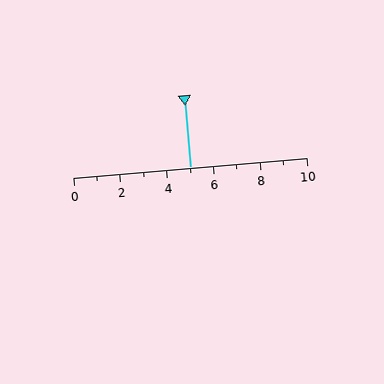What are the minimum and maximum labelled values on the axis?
The axis runs from 0 to 10.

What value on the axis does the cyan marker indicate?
The marker indicates approximately 5.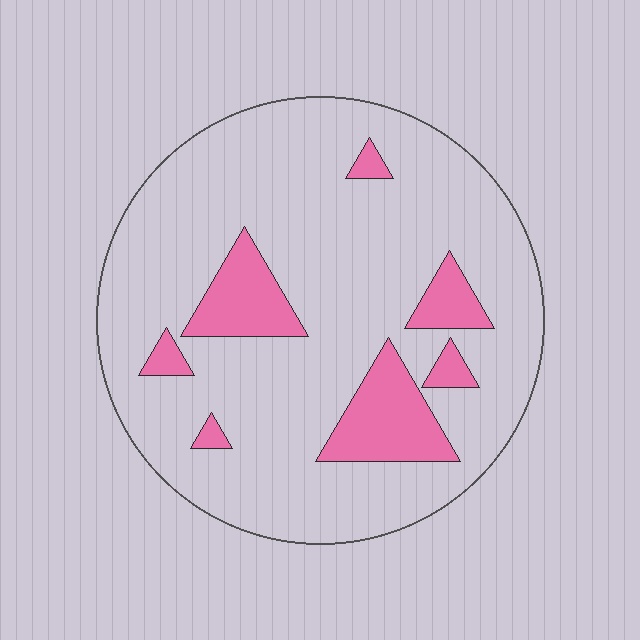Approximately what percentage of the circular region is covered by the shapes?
Approximately 15%.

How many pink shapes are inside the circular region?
7.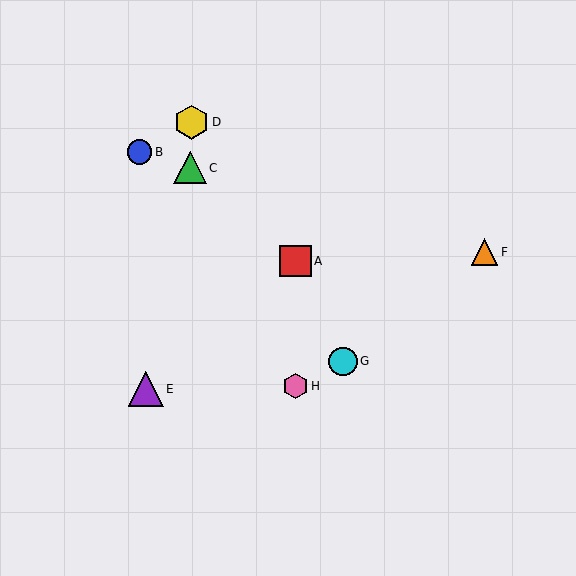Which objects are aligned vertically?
Objects A, H are aligned vertically.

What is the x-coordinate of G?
Object G is at x≈343.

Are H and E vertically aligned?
No, H is at x≈295 and E is at x≈146.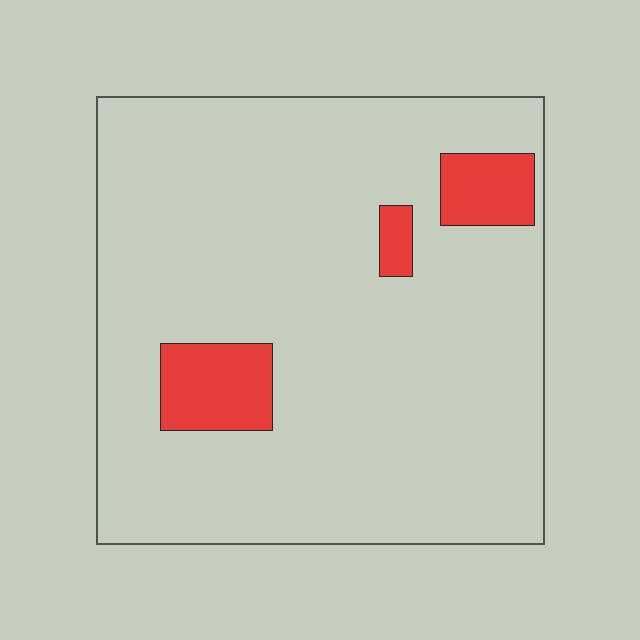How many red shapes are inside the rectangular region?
3.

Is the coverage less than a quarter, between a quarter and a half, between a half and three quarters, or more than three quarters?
Less than a quarter.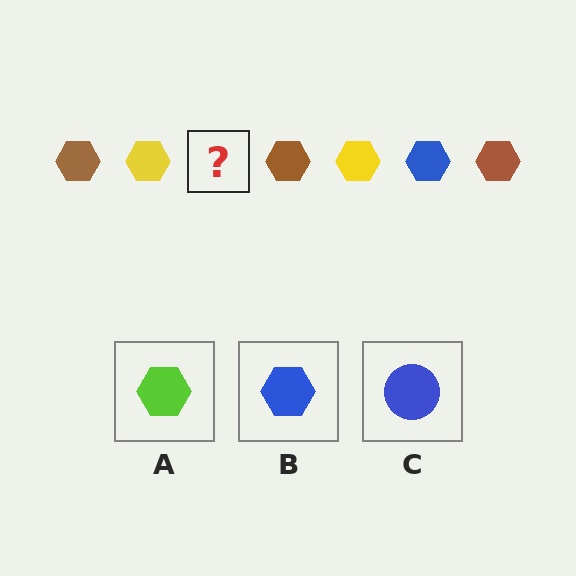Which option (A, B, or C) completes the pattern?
B.